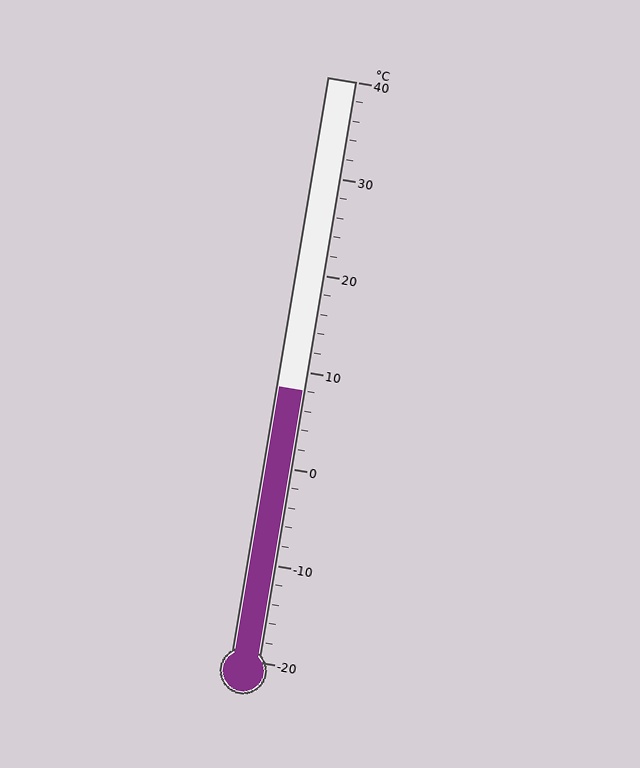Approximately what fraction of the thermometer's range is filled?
The thermometer is filled to approximately 45% of its range.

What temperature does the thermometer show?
The thermometer shows approximately 8°C.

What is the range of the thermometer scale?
The thermometer scale ranges from -20°C to 40°C.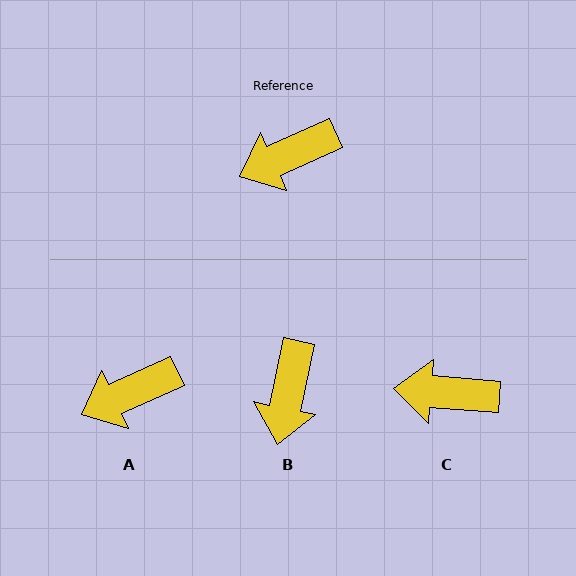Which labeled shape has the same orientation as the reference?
A.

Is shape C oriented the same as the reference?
No, it is off by about 29 degrees.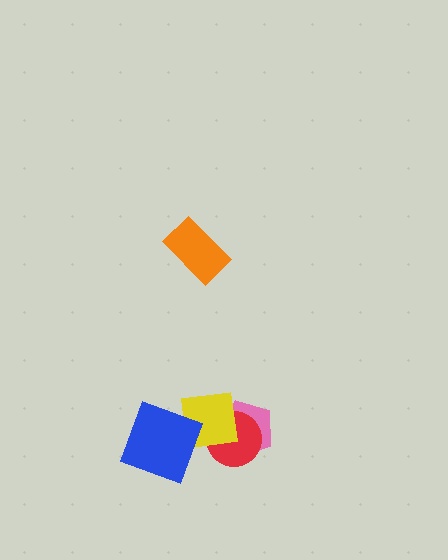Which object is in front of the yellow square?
The blue diamond is in front of the yellow square.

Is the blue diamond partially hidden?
No, no other shape covers it.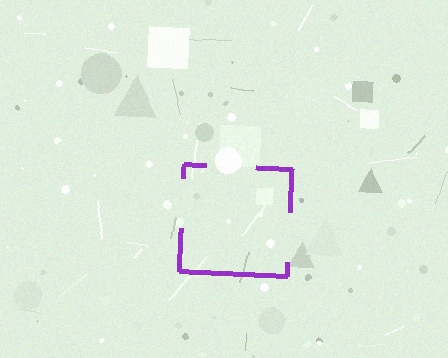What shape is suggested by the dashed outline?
The dashed outline suggests a square.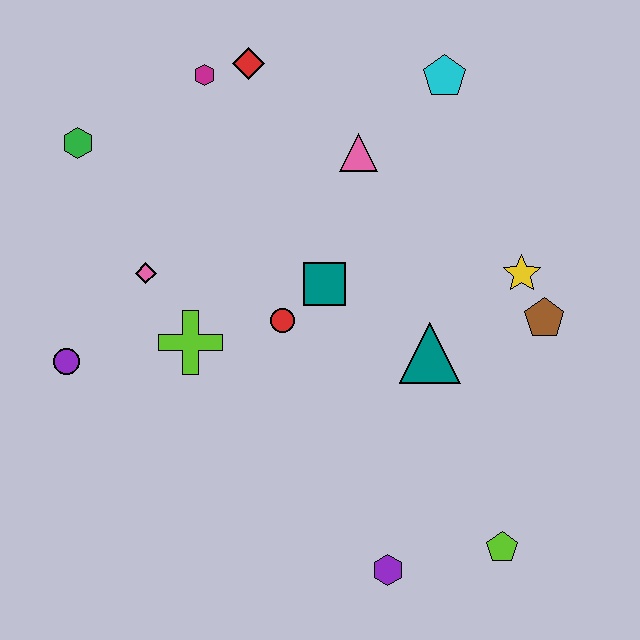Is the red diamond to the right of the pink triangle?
No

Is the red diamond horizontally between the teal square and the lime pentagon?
No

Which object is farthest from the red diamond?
The lime pentagon is farthest from the red diamond.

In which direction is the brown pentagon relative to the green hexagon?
The brown pentagon is to the right of the green hexagon.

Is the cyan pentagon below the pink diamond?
No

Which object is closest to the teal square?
The red circle is closest to the teal square.